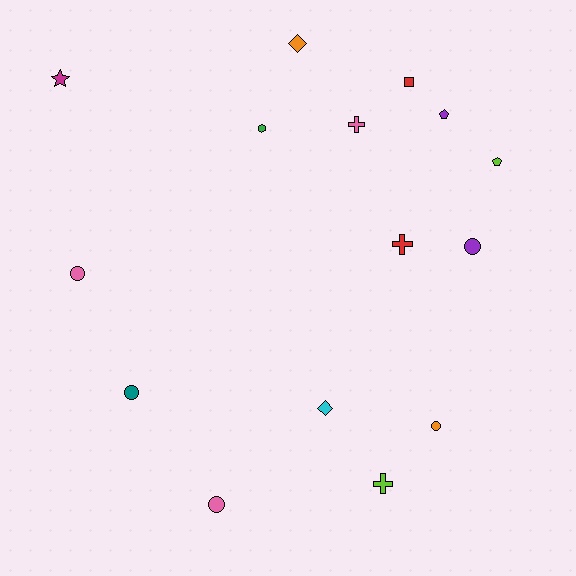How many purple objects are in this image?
There are 2 purple objects.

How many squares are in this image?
There is 1 square.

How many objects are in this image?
There are 15 objects.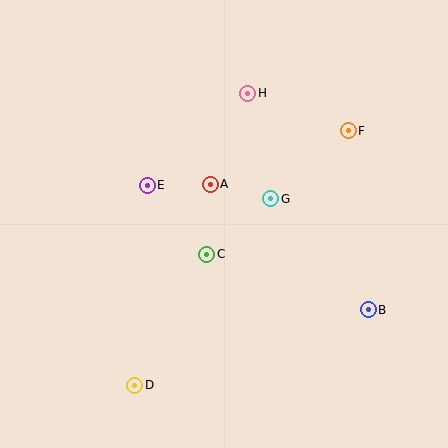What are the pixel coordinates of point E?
Point E is at (147, 185).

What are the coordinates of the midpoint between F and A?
The midpoint between F and A is at (279, 157).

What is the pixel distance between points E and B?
The distance between E and B is 254 pixels.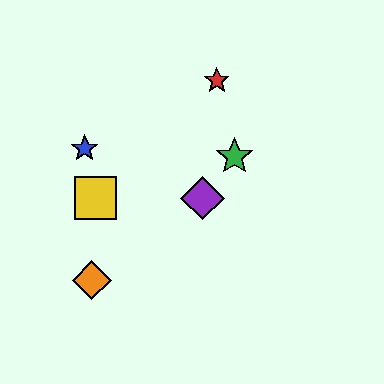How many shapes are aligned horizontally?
2 shapes (the yellow square, the purple diamond) are aligned horizontally.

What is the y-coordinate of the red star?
The red star is at y≈81.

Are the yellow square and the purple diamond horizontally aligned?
Yes, both are at y≈198.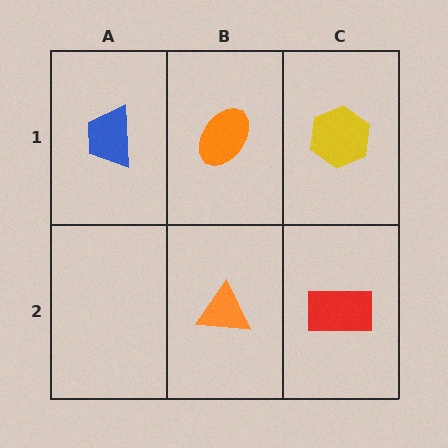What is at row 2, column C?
A red rectangle.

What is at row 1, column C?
A yellow hexagon.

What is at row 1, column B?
An orange ellipse.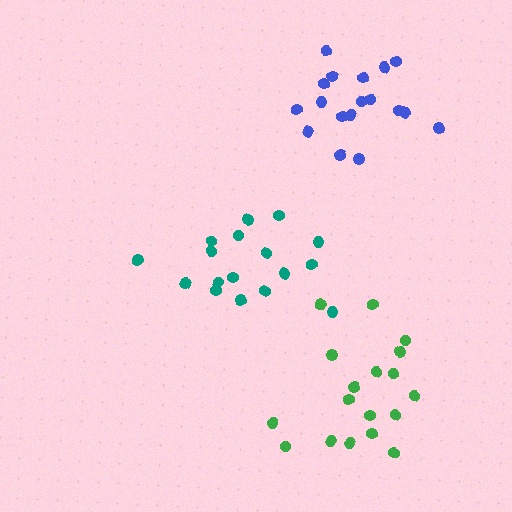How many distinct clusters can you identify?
There are 3 distinct clusters.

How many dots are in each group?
Group 1: 17 dots, Group 2: 18 dots, Group 3: 18 dots (53 total).